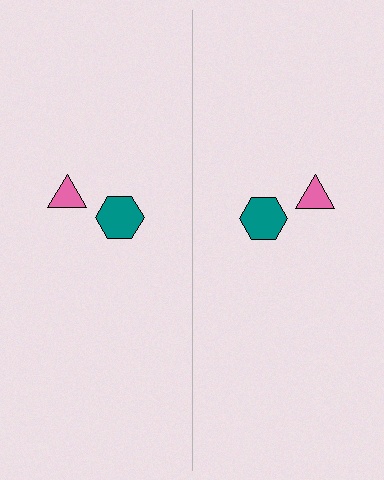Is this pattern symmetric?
Yes, this pattern has bilateral (reflection) symmetry.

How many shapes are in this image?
There are 4 shapes in this image.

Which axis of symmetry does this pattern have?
The pattern has a vertical axis of symmetry running through the center of the image.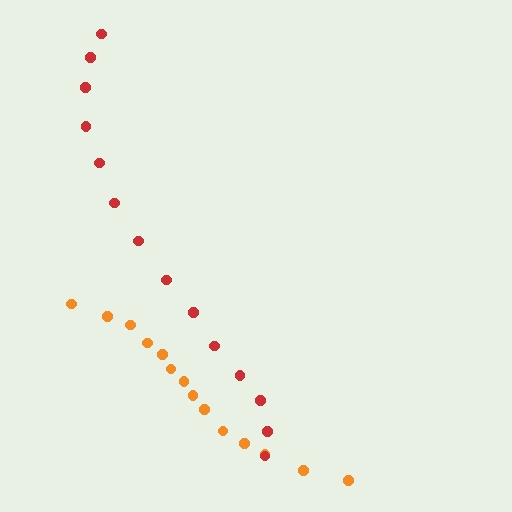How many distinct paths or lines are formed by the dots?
There are 2 distinct paths.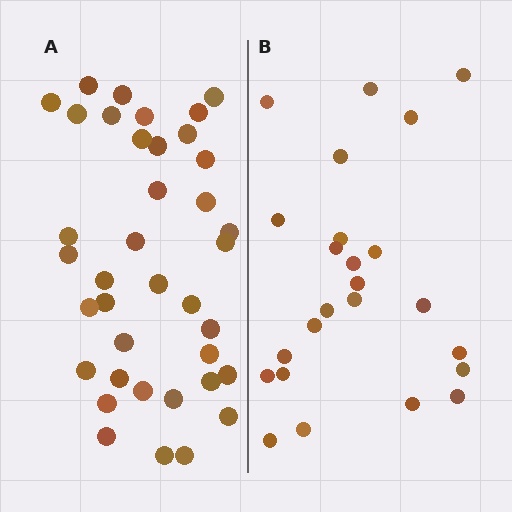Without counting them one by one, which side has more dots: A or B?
Region A (the left region) has more dots.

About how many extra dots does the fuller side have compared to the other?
Region A has approximately 15 more dots than region B.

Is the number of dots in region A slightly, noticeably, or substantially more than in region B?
Region A has substantially more. The ratio is roughly 1.6 to 1.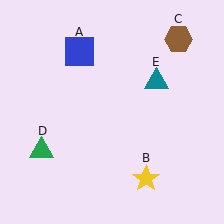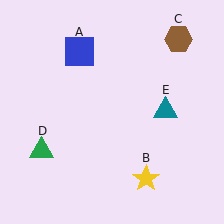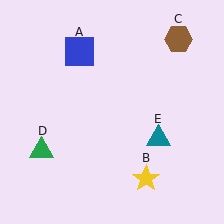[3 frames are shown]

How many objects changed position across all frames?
1 object changed position: teal triangle (object E).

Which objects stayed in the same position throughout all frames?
Blue square (object A) and yellow star (object B) and brown hexagon (object C) and green triangle (object D) remained stationary.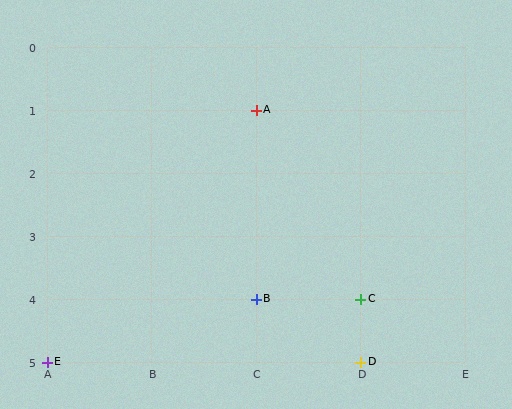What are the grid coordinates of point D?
Point D is at grid coordinates (D, 5).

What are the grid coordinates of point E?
Point E is at grid coordinates (A, 5).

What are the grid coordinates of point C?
Point C is at grid coordinates (D, 4).